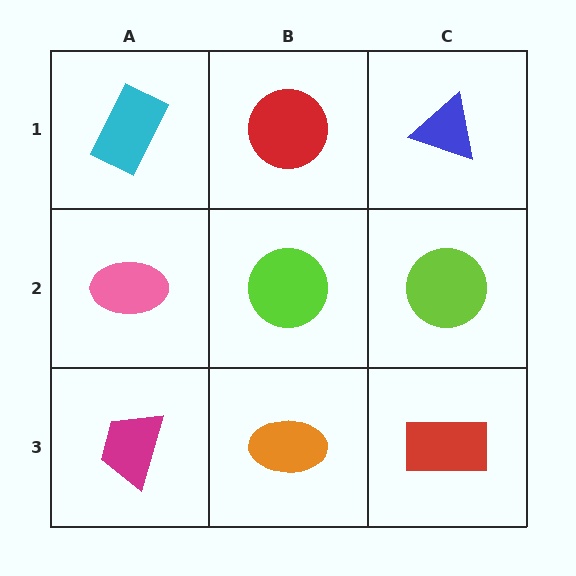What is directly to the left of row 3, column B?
A magenta trapezoid.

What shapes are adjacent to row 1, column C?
A lime circle (row 2, column C), a red circle (row 1, column B).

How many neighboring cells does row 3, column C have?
2.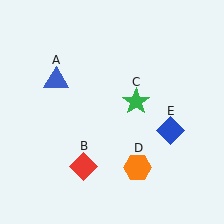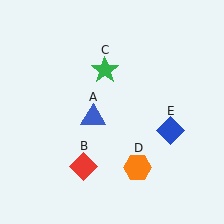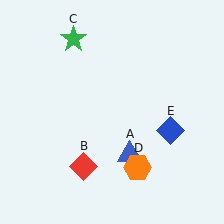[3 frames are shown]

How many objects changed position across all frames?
2 objects changed position: blue triangle (object A), green star (object C).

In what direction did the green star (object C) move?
The green star (object C) moved up and to the left.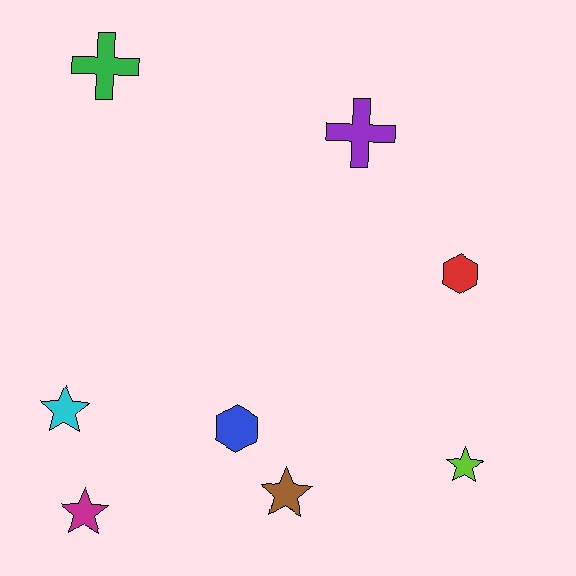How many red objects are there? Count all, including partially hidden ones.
There is 1 red object.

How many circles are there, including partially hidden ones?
There are no circles.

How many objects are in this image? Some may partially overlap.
There are 8 objects.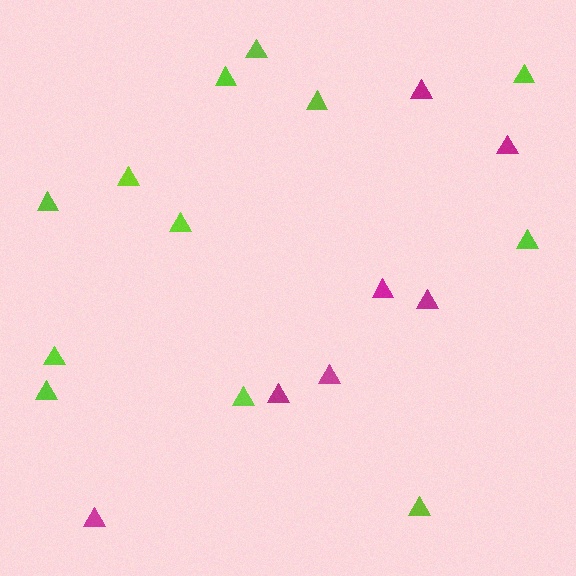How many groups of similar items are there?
There are 2 groups: one group of magenta triangles (7) and one group of lime triangles (12).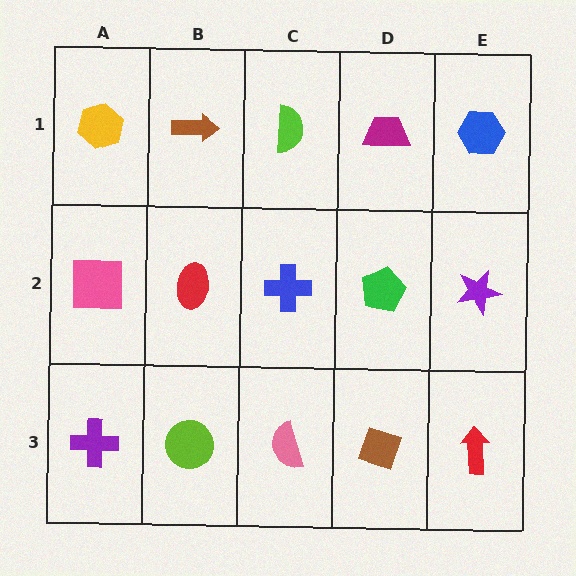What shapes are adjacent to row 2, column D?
A magenta trapezoid (row 1, column D), a brown diamond (row 3, column D), a blue cross (row 2, column C), a purple star (row 2, column E).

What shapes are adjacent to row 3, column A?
A pink square (row 2, column A), a lime circle (row 3, column B).